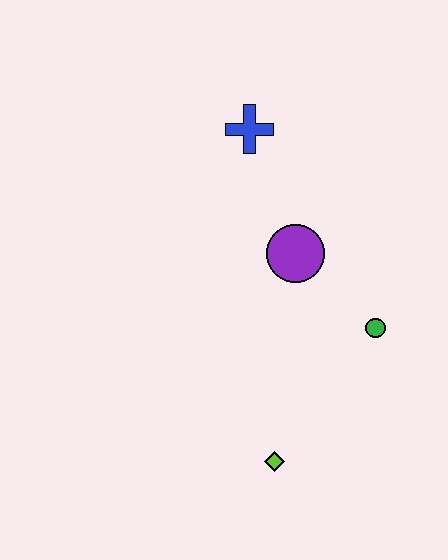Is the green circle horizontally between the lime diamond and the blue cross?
No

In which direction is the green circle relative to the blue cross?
The green circle is below the blue cross.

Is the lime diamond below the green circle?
Yes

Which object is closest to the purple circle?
The green circle is closest to the purple circle.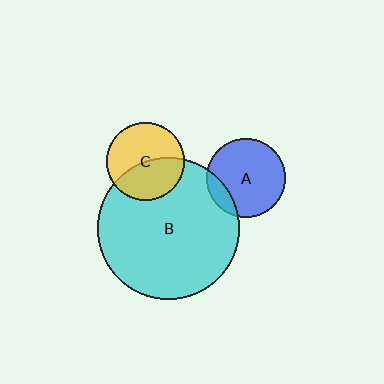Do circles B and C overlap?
Yes.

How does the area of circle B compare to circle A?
Approximately 3.2 times.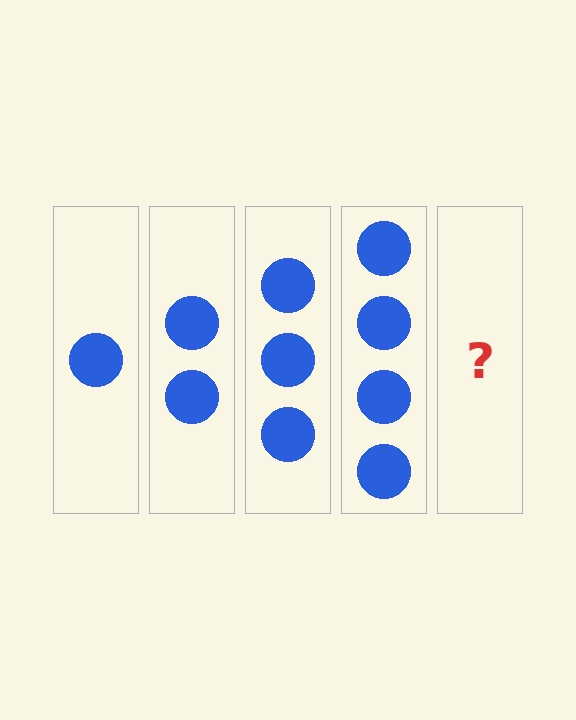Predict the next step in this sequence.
The next step is 5 circles.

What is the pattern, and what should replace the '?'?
The pattern is that each step adds one more circle. The '?' should be 5 circles.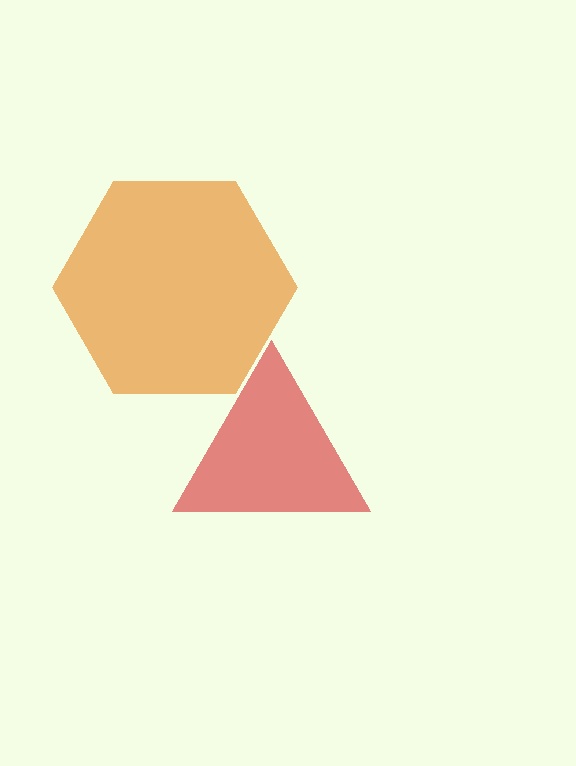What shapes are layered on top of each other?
The layered shapes are: an orange hexagon, a red triangle.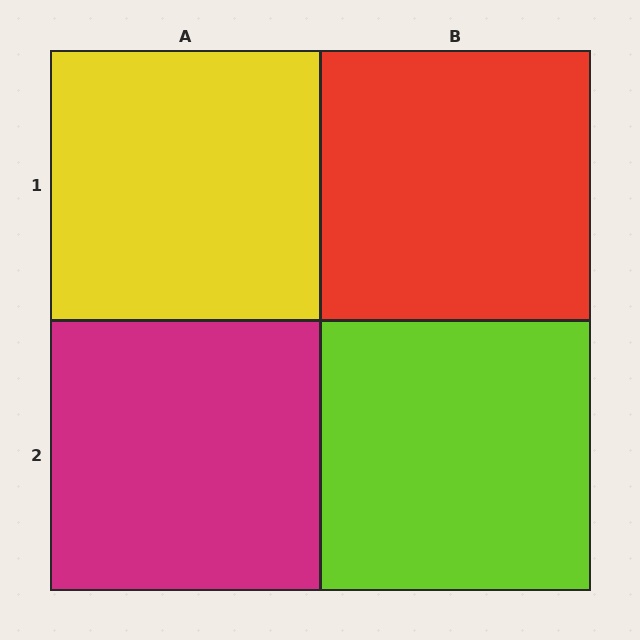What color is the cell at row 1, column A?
Yellow.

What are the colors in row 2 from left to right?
Magenta, lime.